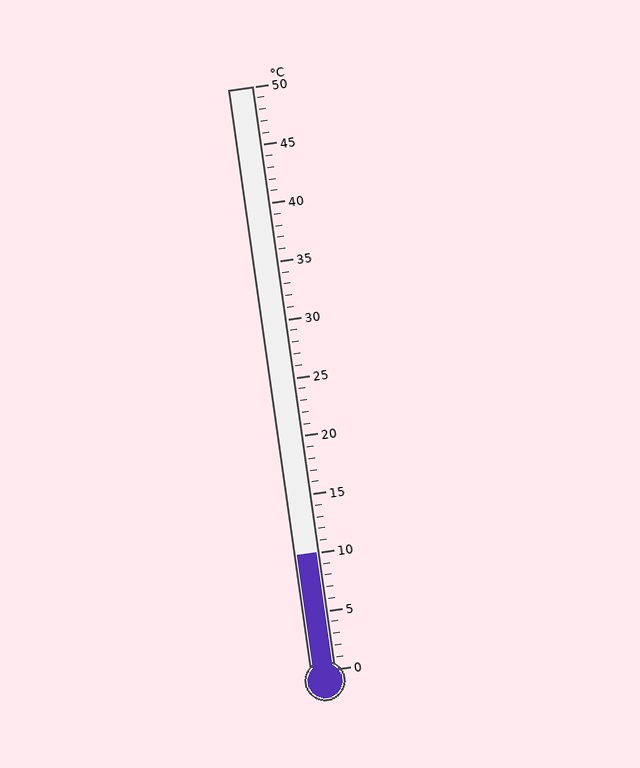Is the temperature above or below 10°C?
The temperature is at 10°C.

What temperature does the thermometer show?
The thermometer shows approximately 10°C.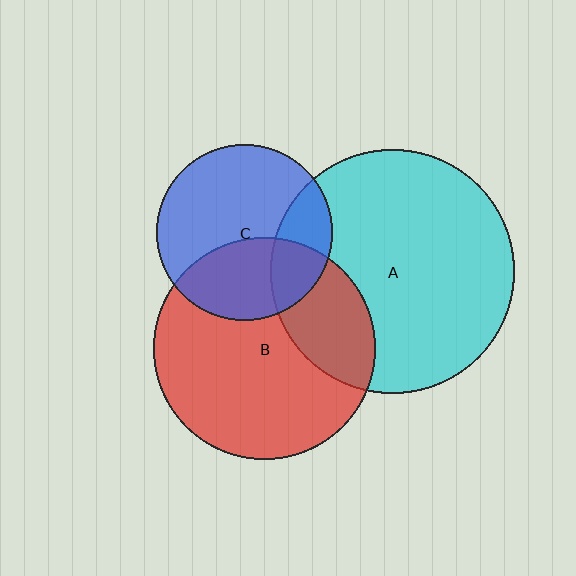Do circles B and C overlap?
Yes.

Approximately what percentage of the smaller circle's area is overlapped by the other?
Approximately 35%.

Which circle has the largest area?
Circle A (cyan).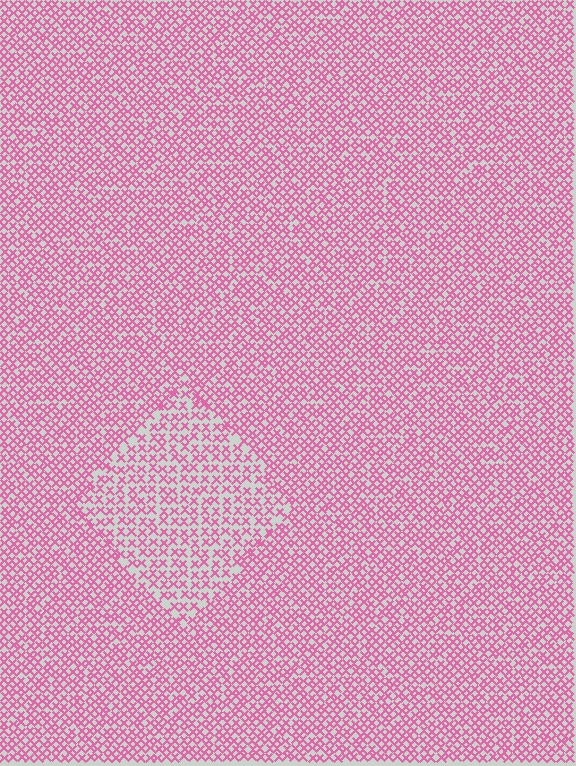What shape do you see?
I see a diamond.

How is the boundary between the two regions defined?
The boundary is defined by a change in element density (approximately 1.5x ratio). All elements are the same color, size, and shape.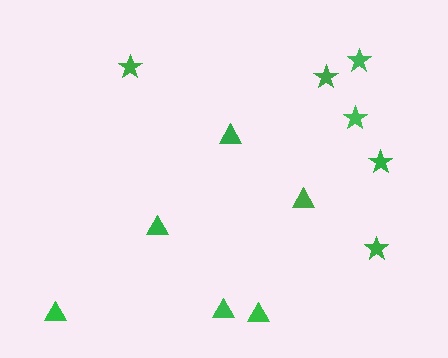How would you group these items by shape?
There are 2 groups: one group of triangles (6) and one group of stars (6).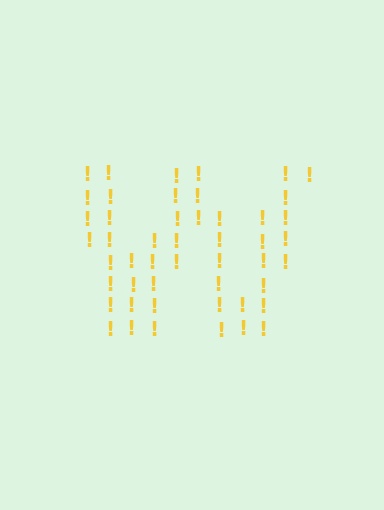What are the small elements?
The small elements are exclamation marks.